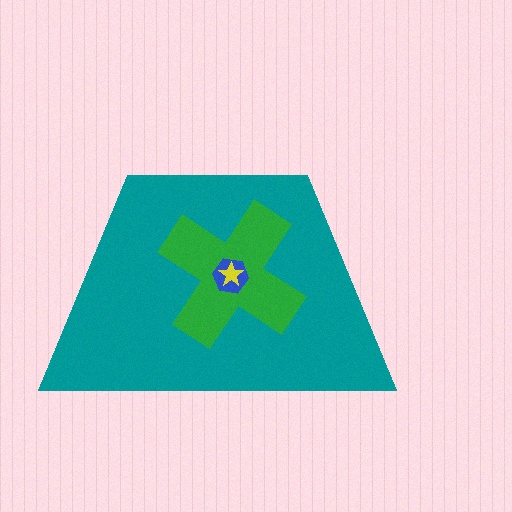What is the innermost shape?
The yellow star.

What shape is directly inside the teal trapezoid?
The green cross.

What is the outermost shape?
The teal trapezoid.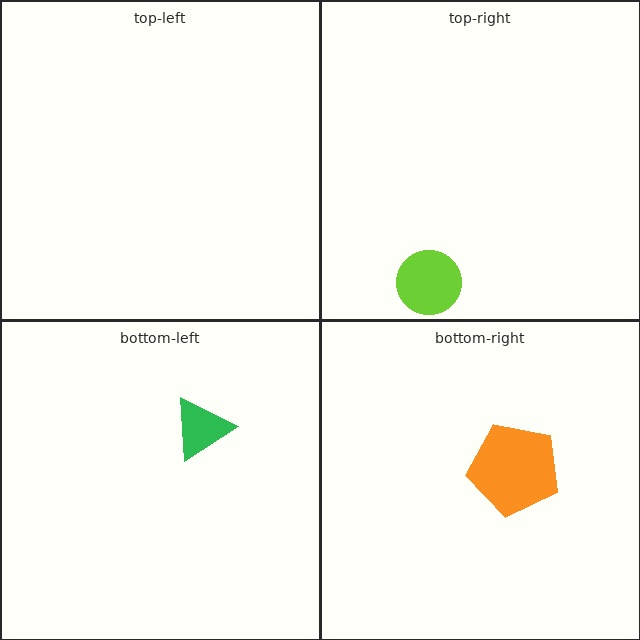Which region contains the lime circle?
The top-right region.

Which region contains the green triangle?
The bottom-left region.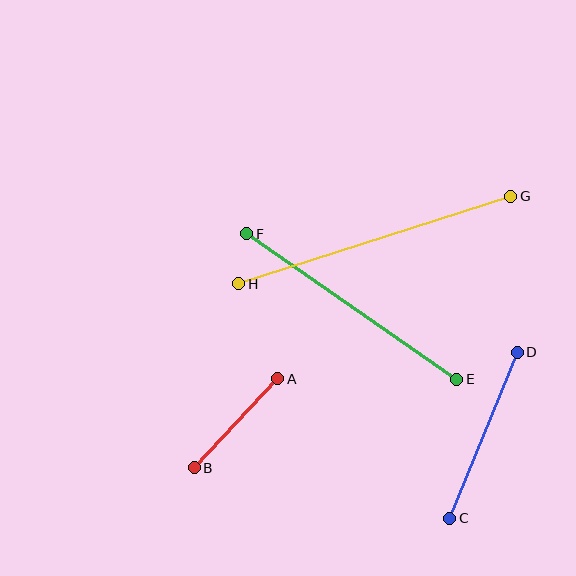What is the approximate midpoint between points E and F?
The midpoint is at approximately (352, 306) pixels.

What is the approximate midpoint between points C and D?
The midpoint is at approximately (483, 435) pixels.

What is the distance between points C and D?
The distance is approximately 179 pixels.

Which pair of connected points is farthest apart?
Points G and H are farthest apart.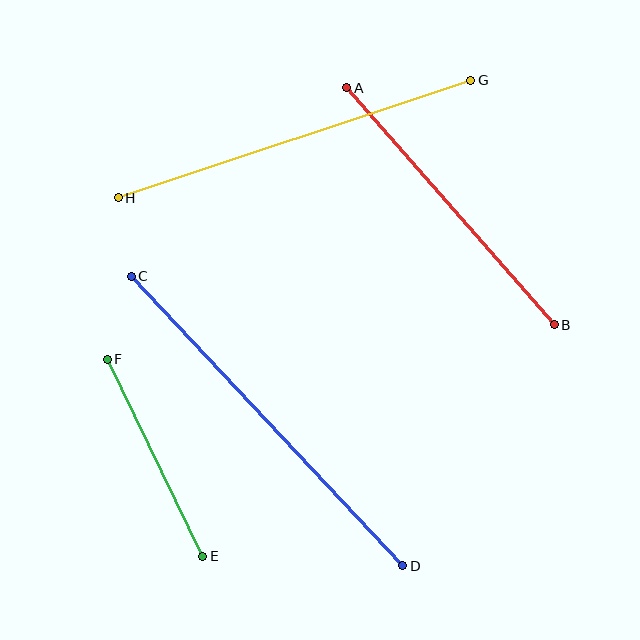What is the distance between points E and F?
The distance is approximately 219 pixels.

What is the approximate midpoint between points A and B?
The midpoint is at approximately (451, 206) pixels.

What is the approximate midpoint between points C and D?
The midpoint is at approximately (267, 421) pixels.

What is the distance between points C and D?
The distance is approximately 397 pixels.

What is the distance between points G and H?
The distance is approximately 372 pixels.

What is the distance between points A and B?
The distance is approximately 315 pixels.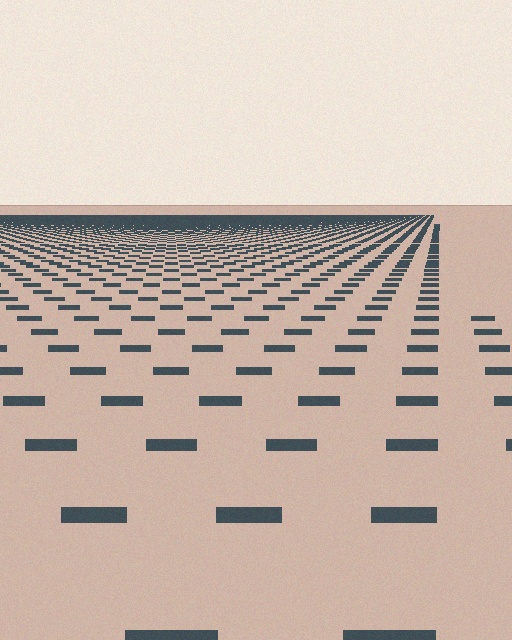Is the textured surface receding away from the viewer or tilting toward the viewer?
The surface is receding away from the viewer. Texture elements get smaller and denser toward the top.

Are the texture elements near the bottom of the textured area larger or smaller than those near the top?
Larger. Near the bottom, elements are closer to the viewer and appear at a bigger on-screen size.